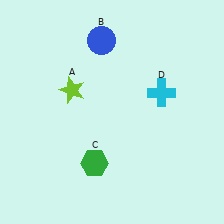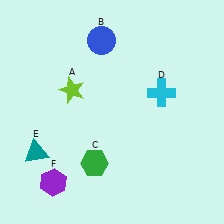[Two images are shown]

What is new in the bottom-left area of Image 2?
A purple hexagon (F) was added in the bottom-left area of Image 2.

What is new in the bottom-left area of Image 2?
A teal triangle (E) was added in the bottom-left area of Image 2.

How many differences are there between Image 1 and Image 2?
There are 2 differences between the two images.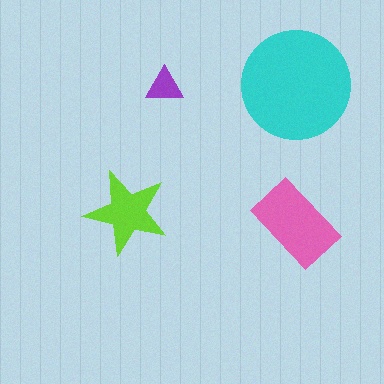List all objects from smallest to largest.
The purple triangle, the lime star, the pink rectangle, the cyan circle.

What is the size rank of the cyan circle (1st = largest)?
1st.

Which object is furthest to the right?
The cyan circle is rightmost.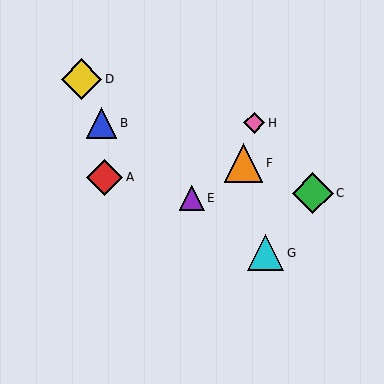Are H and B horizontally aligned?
Yes, both are at y≈123.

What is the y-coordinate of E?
Object E is at y≈198.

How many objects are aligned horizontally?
2 objects (B, H) are aligned horizontally.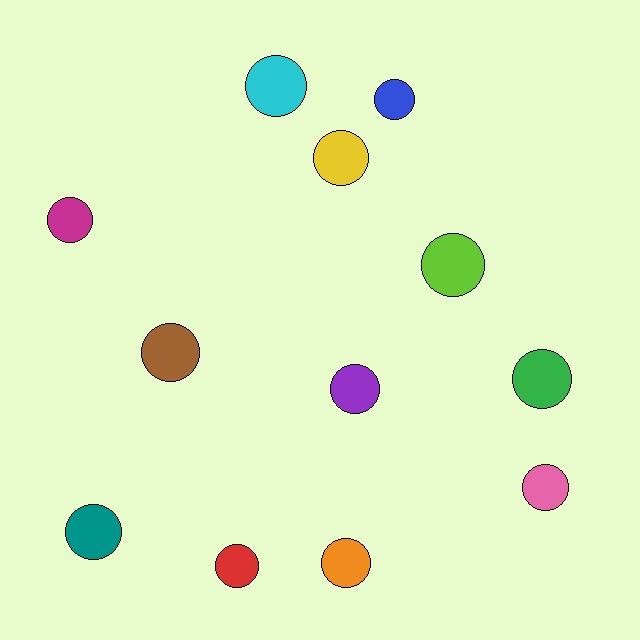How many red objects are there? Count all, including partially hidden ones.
There is 1 red object.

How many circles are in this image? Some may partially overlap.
There are 12 circles.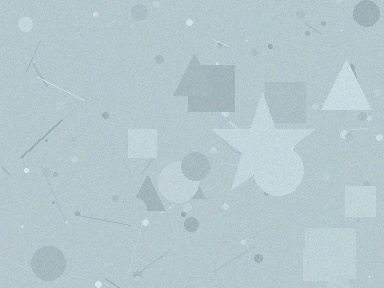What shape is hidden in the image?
A star is hidden in the image.